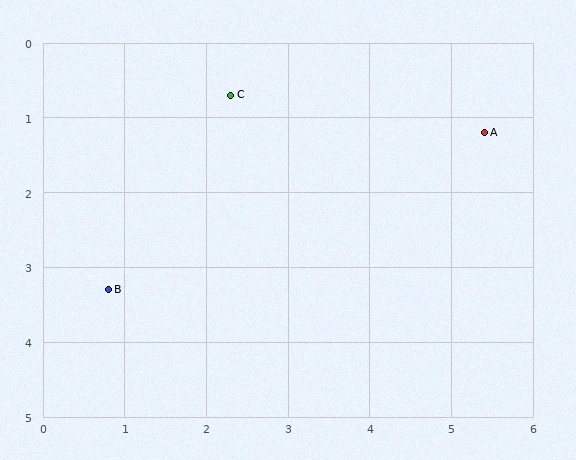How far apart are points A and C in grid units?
Points A and C are about 3.1 grid units apart.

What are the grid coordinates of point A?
Point A is at approximately (5.4, 1.2).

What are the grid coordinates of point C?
Point C is at approximately (2.3, 0.7).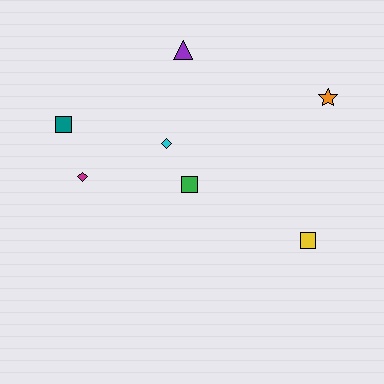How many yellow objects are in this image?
There is 1 yellow object.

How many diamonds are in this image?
There are 2 diamonds.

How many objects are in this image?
There are 7 objects.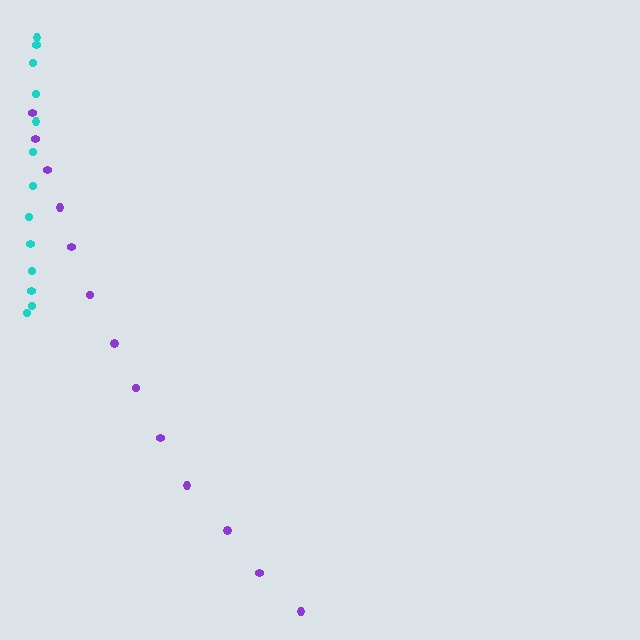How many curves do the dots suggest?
There are 2 distinct paths.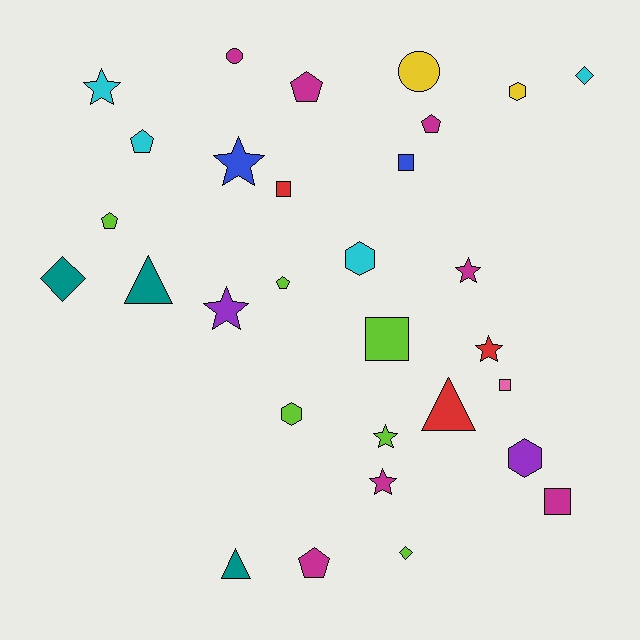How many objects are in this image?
There are 30 objects.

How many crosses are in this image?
There are no crosses.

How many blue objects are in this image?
There are 2 blue objects.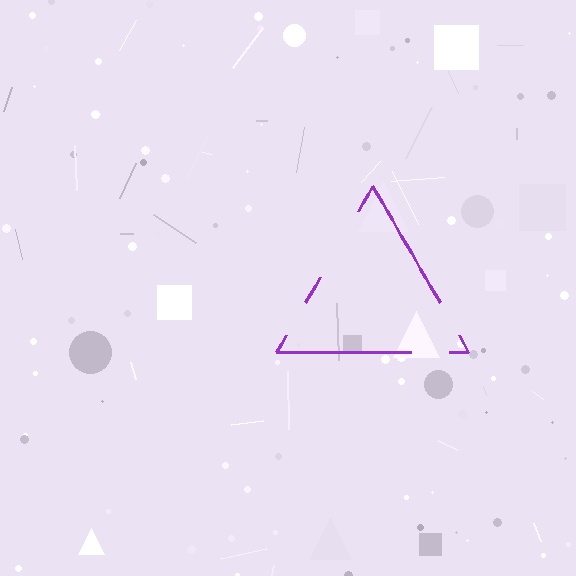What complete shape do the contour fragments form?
The contour fragments form a triangle.